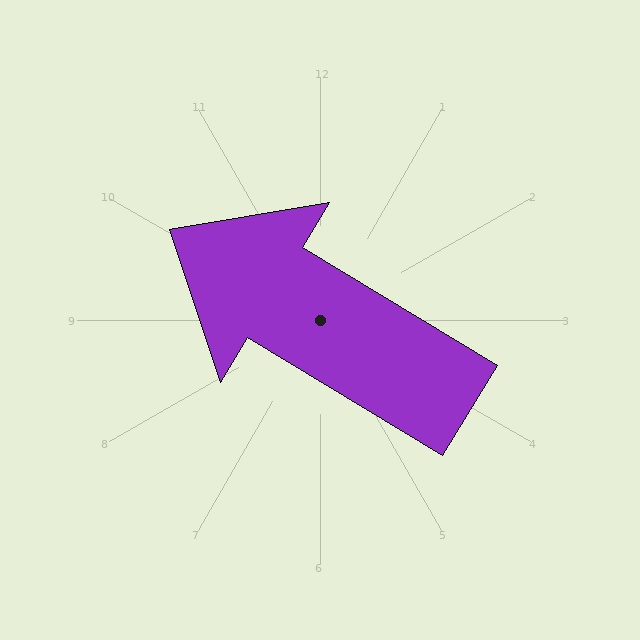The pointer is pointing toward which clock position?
Roughly 10 o'clock.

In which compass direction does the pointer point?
Northwest.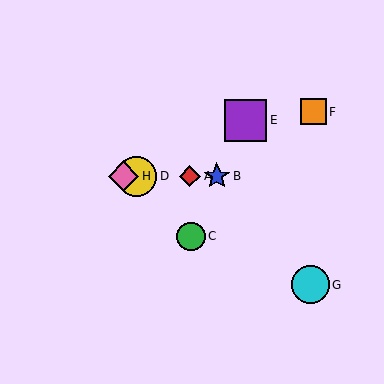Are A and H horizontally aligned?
Yes, both are at y≈176.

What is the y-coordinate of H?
Object H is at y≈176.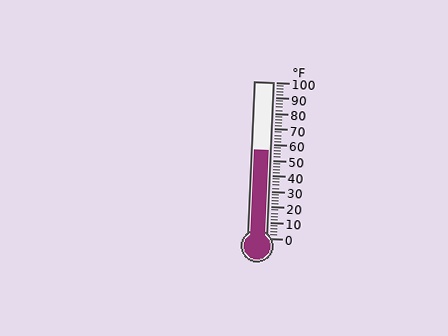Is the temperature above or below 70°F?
The temperature is below 70°F.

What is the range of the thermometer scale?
The thermometer scale ranges from 0°F to 100°F.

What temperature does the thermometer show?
The thermometer shows approximately 56°F.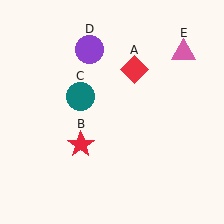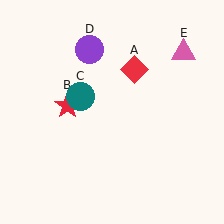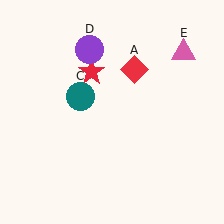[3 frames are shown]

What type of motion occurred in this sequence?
The red star (object B) rotated clockwise around the center of the scene.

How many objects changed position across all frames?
1 object changed position: red star (object B).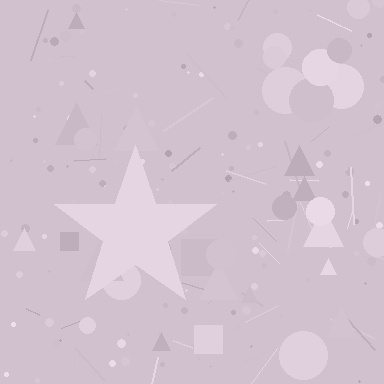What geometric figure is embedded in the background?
A star is embedded in the background.